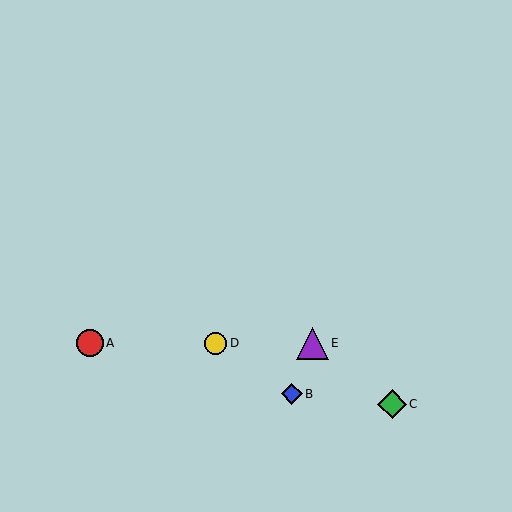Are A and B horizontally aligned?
No, A is at y≈343 and B is at y≈394.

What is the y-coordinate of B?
Object B is at y≈394.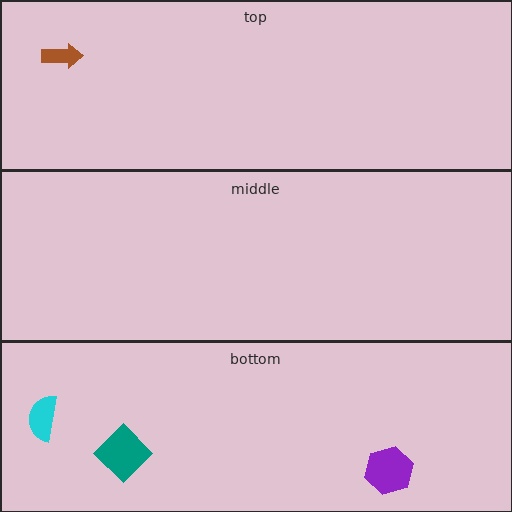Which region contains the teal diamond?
The bottom region.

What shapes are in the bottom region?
The purple hexagon, the cyan semicircle, the teal diamond.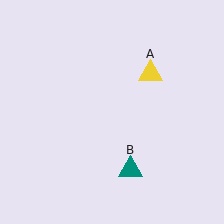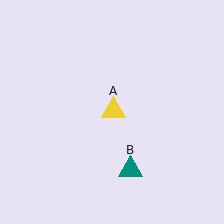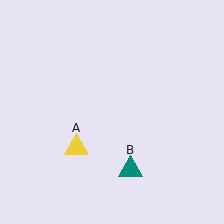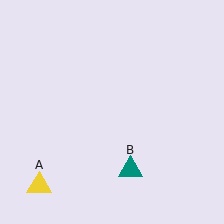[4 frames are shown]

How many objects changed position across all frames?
1 object changed position: yellow triangle (object A).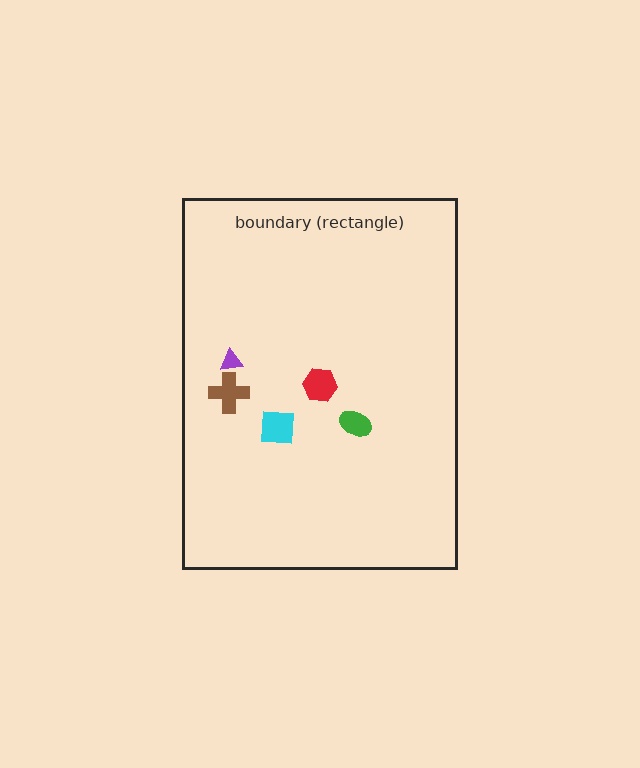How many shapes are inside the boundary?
5 inside, 0 outside.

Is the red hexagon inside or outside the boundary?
Inside.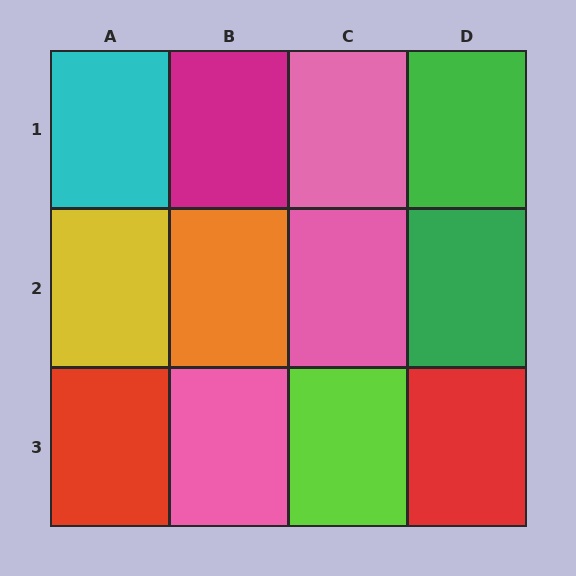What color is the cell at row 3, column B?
Pink.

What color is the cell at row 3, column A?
Red.